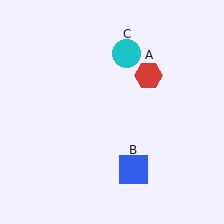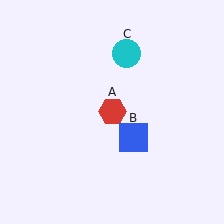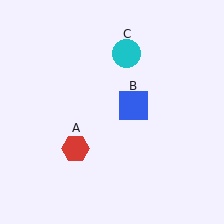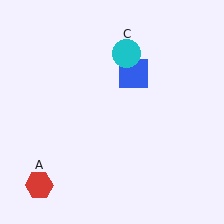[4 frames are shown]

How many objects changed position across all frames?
2 objects changed position: red hexagon (object A), blue square (object B).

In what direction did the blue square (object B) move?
The blue square (object B) moved up.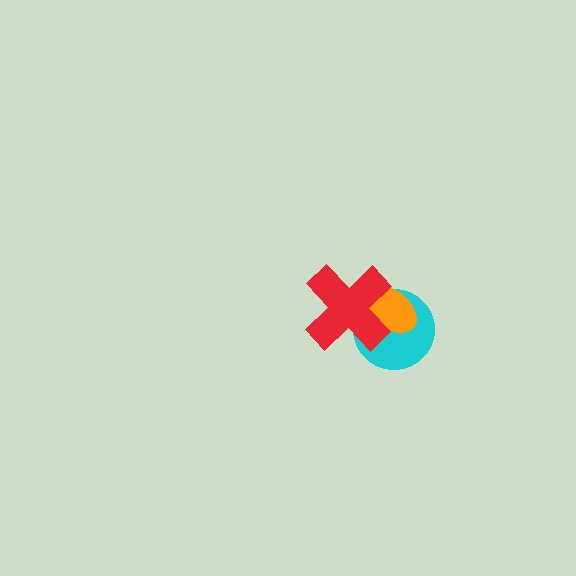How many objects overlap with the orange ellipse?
2 objects overlap with the orange ellipse.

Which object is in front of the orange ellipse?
The red cross is in front of the orange ellipse.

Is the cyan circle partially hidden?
Yes, it is partially covered by another shape.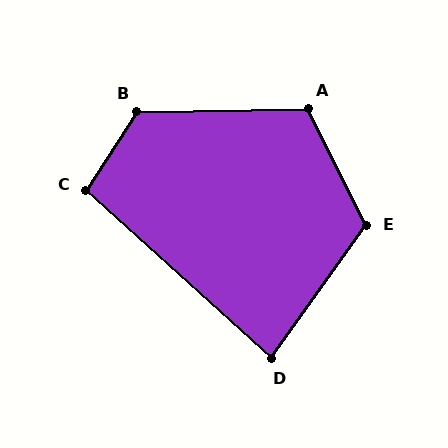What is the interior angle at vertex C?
Approximately 99 degrees (obtuse).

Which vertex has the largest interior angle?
B, at approximately 124 degrees.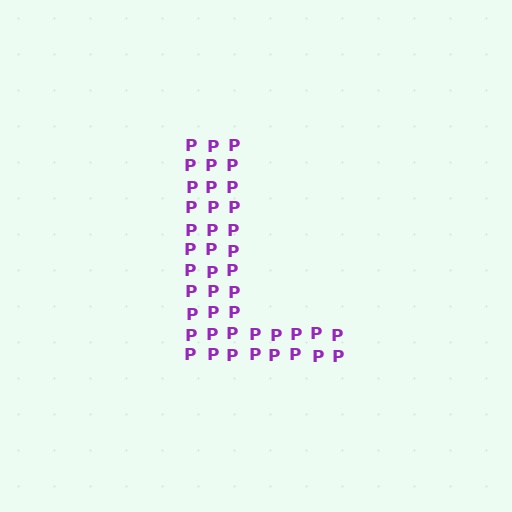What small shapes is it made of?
It is made of small letter P's.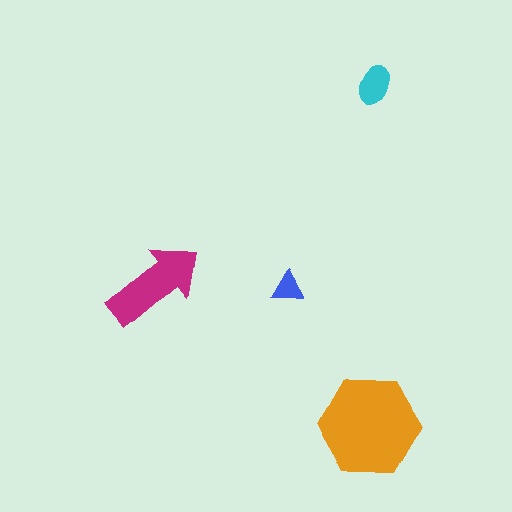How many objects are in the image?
There are 4 objects in the image.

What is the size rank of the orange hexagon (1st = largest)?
1st.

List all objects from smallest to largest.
The blue triangle, the cyan ellipse, the magenta arrow, the orange hexagon.